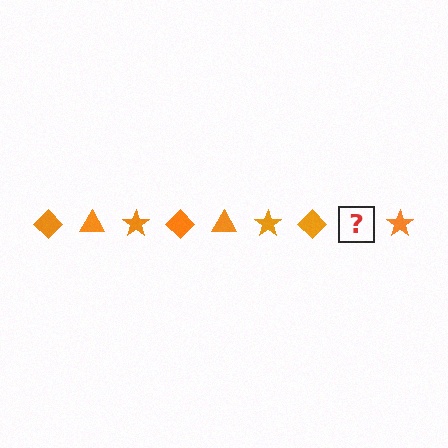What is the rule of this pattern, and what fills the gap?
The rule is that the pattern cycles through diamond, triangle, star shapes in orange. The gap should be filled with an orange triangle.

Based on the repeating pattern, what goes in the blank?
The blank should be an orange triangle.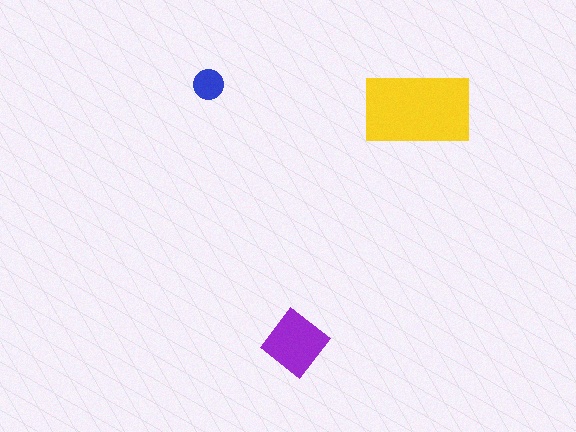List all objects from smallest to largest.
The blue circle, the purple diamond, the yellow rectangle.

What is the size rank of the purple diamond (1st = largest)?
2nd.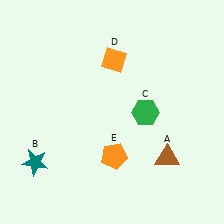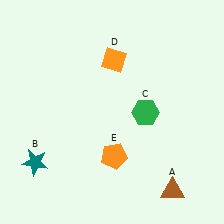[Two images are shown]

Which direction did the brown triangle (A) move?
The brown triangle (A) moved down.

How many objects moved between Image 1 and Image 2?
1 object moved between the two images.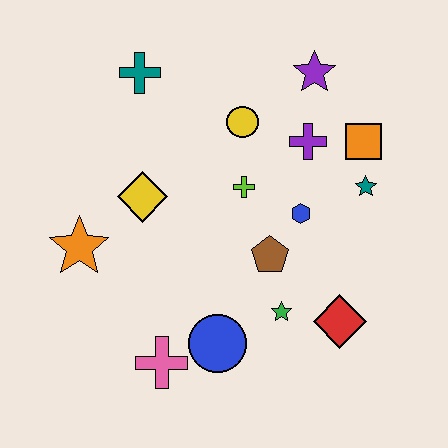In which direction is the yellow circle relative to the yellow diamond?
The yellow circle is to the right of the yellow diamond.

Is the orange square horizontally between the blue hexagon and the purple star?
No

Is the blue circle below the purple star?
Yes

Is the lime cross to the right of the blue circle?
Yes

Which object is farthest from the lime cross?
The pink cross is farthest from the lime cross.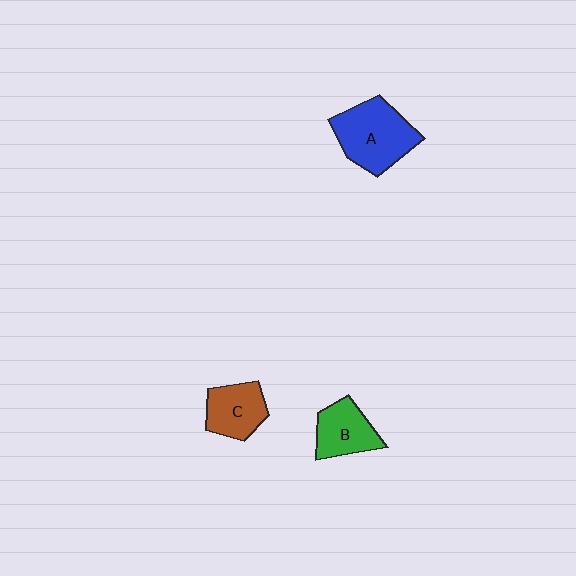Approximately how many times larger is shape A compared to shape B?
Approximately 1.5 times.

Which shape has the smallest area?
Shape B (green).